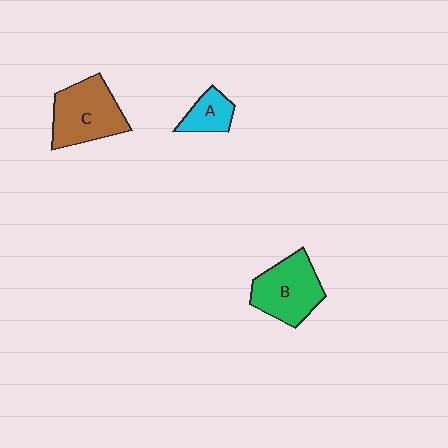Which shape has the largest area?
Shape C (brown).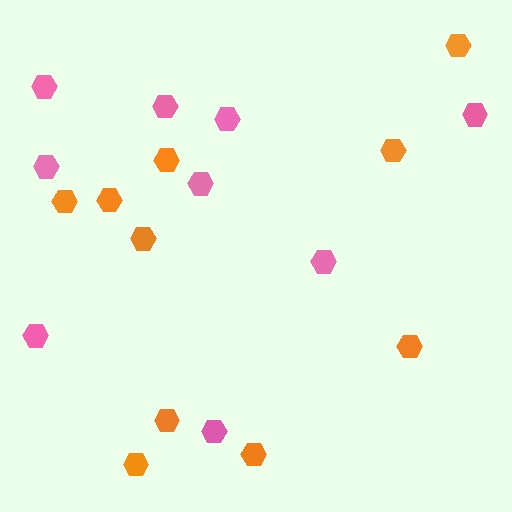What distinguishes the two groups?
There are 2 groups: one group of pink hexagons (9) and one group of orange hexagons (10).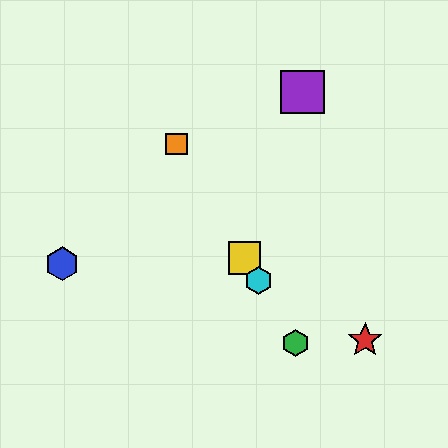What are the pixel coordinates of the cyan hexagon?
The cyan hexagon is at (258, 281).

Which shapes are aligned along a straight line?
The green hexagon, the yellow square, the orange square, the cyan hexagon are aligned along a straight line.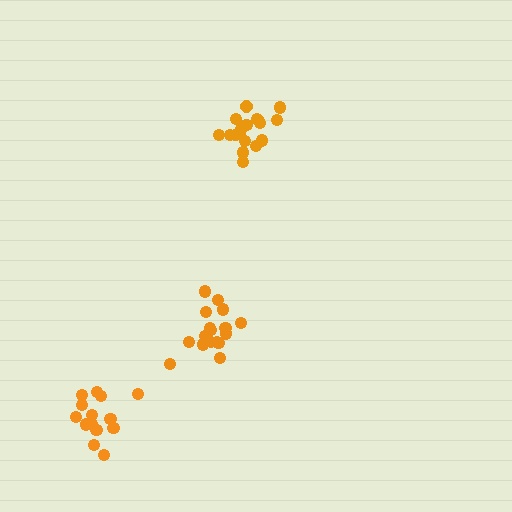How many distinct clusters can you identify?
There are 3 distinct clusters.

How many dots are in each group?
Group 1: 17 dots, Group 2: 15 dots, Group 3: 18 dots (50 total).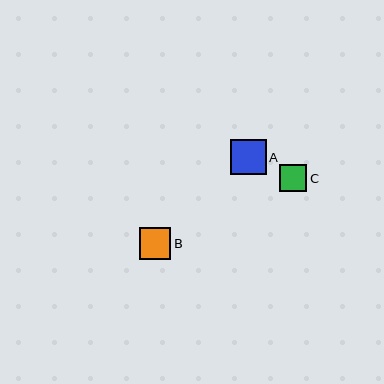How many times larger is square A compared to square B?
Square A is approximately 1.1 times the size of square B.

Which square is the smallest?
Square C is the smallest with a size of approximately 28 pixels.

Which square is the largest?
Square A is the largest with a size of approximately 36 pixels.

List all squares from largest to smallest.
From largest to smallest: A, B, C.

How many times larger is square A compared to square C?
Square A is approximately 1.3 times the size of square C.